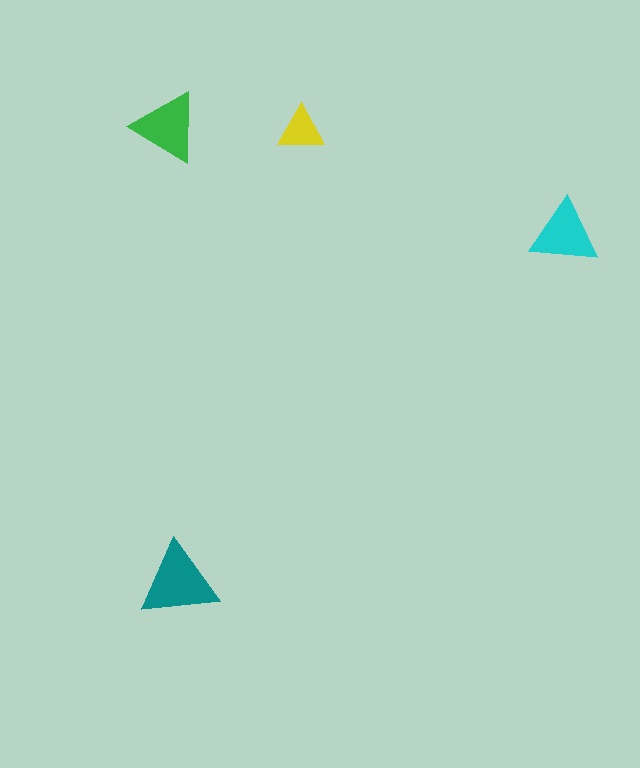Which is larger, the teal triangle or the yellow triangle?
The teal one.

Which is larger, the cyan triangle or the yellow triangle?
The cyan one.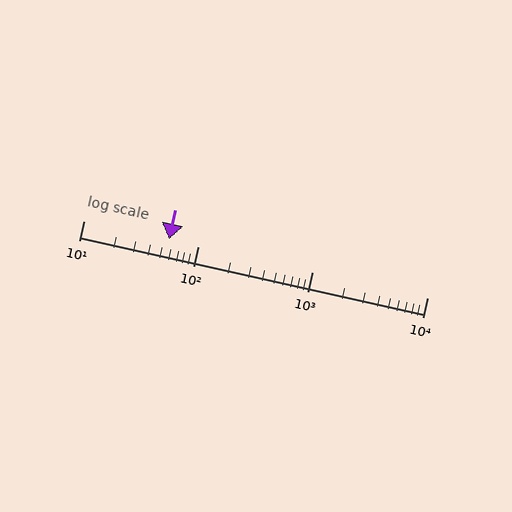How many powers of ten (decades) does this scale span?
The scale spans 3 decades, from 10 to 10000.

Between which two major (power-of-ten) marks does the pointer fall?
The pointer is between 10 and 100.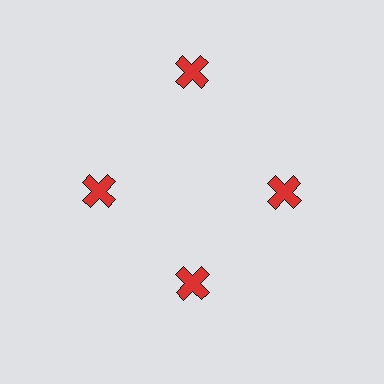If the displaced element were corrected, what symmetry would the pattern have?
It would have 4-fold rotational symmetry — the pattern would map onto itself every 90 degrees.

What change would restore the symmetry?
The symmetry would be restored by moving it inward, back onto the ring so that all 4 crosses sit at equal angles and equal distance from the center.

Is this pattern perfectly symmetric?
No. The 4 red crosses are arranged in a ring, but one element near the 12 o'clock position is pushed outward from the center, breaking the 4-fold rotational symmetry.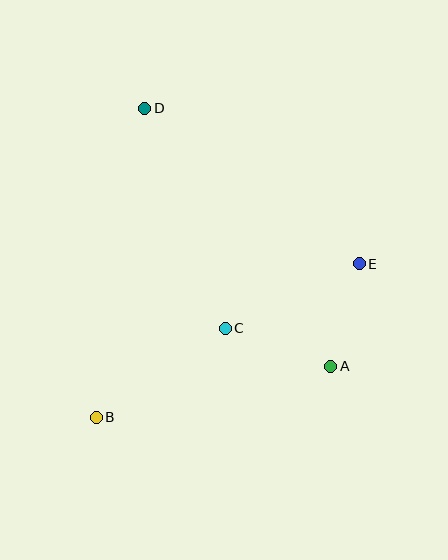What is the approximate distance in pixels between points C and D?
The distance between C and D is approximately 234 pixels.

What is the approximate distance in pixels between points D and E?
The distance between D and E is approximately 265 pixels.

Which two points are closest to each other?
Points A and E are closest to each other.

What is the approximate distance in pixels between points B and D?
The distance between B and D is approximately 313 pixels.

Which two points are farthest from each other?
Points A and D are farthest from each other.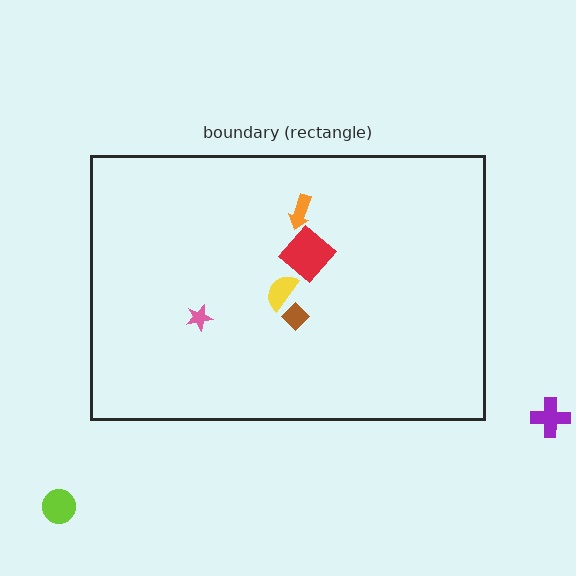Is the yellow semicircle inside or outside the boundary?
Inside.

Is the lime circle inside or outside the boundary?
Outside.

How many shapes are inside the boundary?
5 inside, 2 outside.